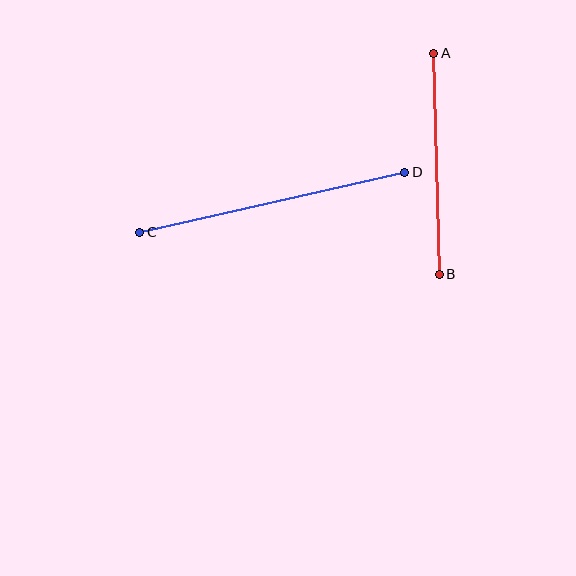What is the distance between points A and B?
The distance is approximately 221 pixels.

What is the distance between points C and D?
The distance is approximately 272 pixels.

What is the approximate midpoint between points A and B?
The midpoint is at approximately (436, 164) pixels.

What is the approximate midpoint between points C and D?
The midpoint is at approximately (272, 202) pixels.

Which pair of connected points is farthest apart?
Points C and D are farthest apart.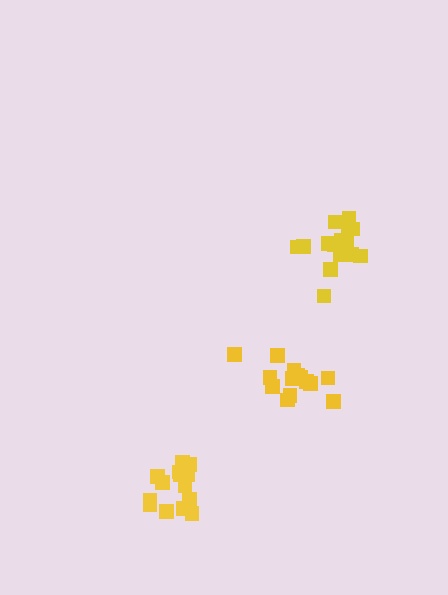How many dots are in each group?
Group 1: 14 dots, Group 2: 16 dots, Group 3: 15 dots (45 total).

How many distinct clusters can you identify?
There are 3 distinct clusters.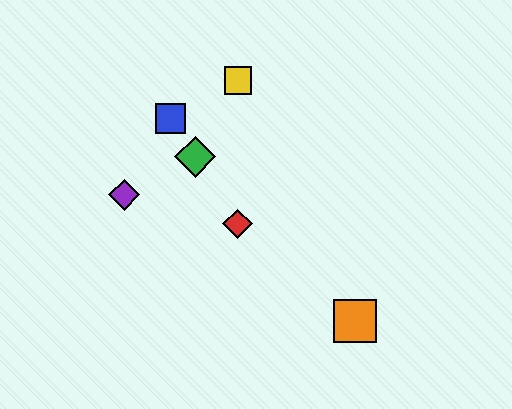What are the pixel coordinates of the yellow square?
The yellow square is at (238, 81).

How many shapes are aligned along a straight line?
3 shapes (the red diamond, the blue square, the green diamond) are aligned along a straight line.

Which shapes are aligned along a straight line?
The red diamond, the blue square, the green diamond are aligned along a straight line.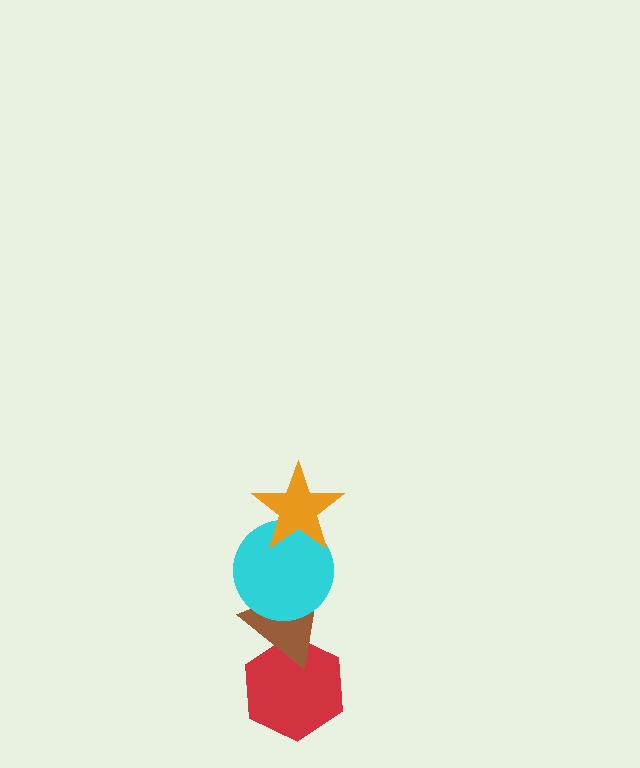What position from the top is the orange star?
The orange star is 1st from the top.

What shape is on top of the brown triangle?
The cyan circle is on top of the brown triangle.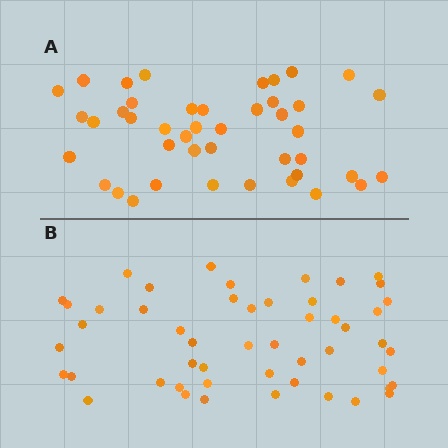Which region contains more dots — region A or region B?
Region B (the bottom region) has more dots.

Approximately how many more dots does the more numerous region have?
Region B has roughly 8 or so more dots than region A.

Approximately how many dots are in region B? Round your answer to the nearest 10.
About 50 dots.